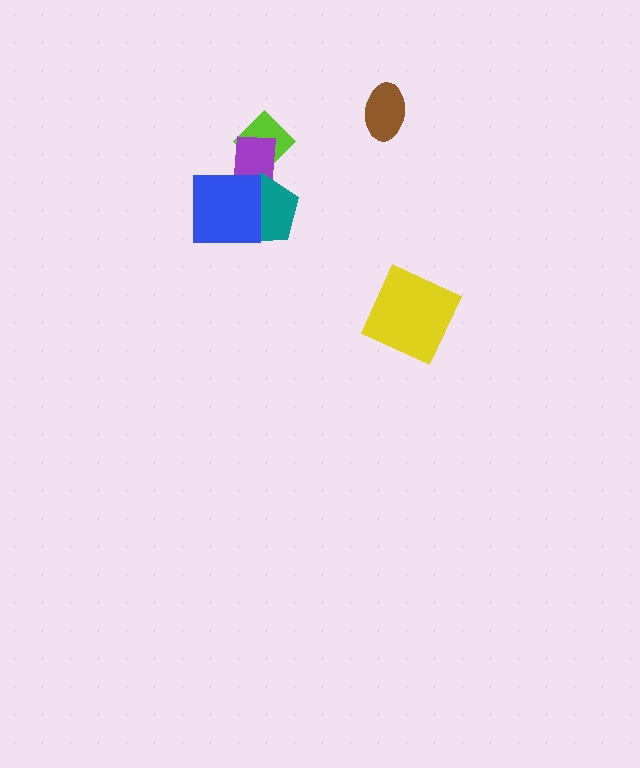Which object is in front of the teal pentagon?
The blue square is in front of the teal pentagon.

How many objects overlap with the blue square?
2 objects overlap with the blue square.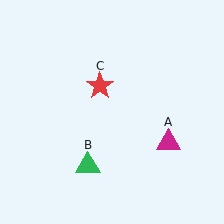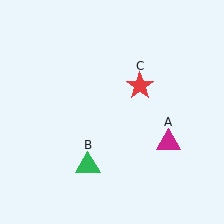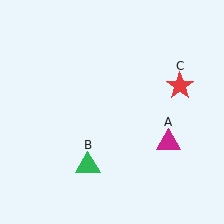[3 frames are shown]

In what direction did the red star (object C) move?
The red star (object C) moved right.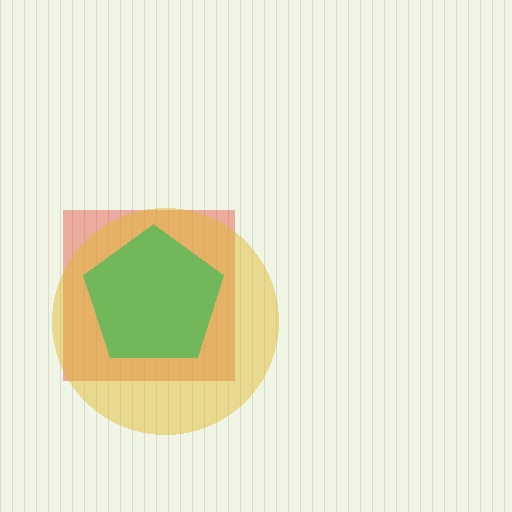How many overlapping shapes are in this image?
There are 3 overlapping shapes in the image.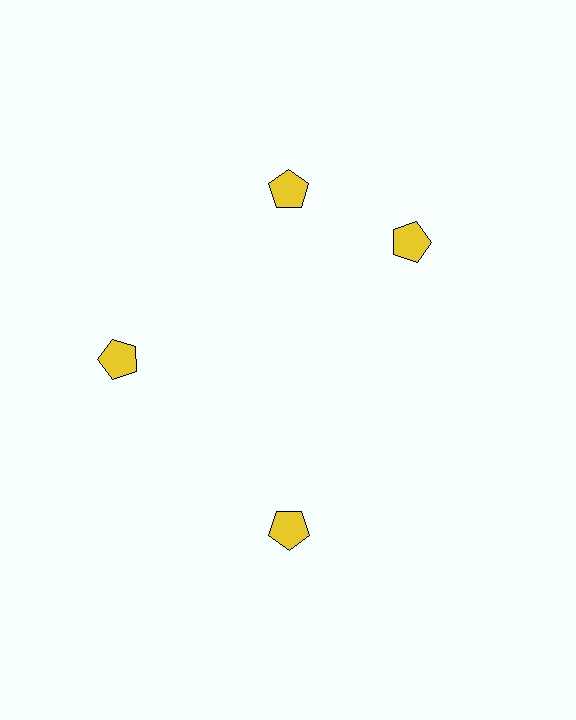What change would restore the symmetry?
The symmetry would be restored by rotating it back into even spacing with its neighbors so that all 4 pentagons sit at equal angles and equal distance from the center.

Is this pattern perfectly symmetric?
No. The 4 yellow pentagons are arranged in a ring, but one element near the 3 o'clock position is rotated out of alignment along the ring, breaking the 4-fold rotational symmetry.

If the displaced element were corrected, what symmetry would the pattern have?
It would have 4-fold rotational symmetry — the pattern would map onto itself every 90 degrees.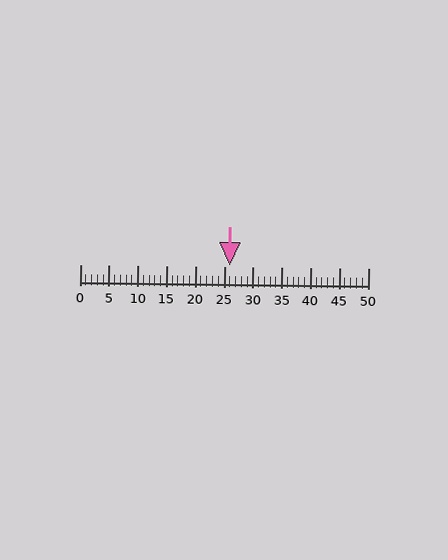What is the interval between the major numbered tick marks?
The major tick marks are spaced 5 units apart.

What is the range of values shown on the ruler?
The ruler shows values from 0 to 50.